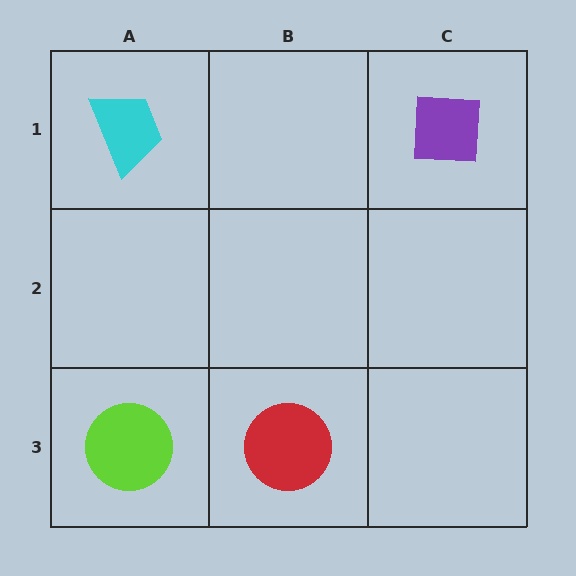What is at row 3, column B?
A red circle.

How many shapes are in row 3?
2 shapes.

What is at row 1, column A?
A cyan trapezoid.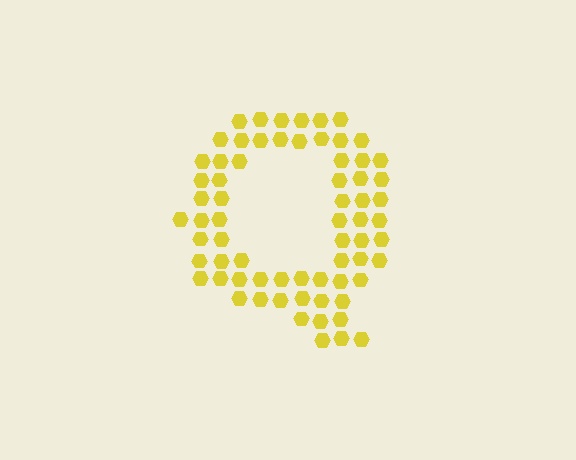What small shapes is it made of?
It is made of small hexagons.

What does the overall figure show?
The overall figure shows the letter Q.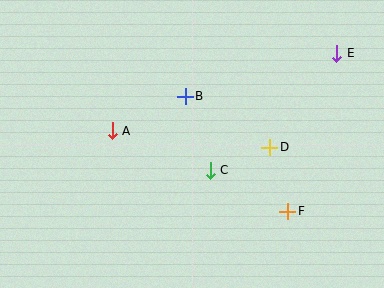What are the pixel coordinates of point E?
Point E is at (337, 53).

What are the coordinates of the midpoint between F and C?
The midpoint between F and C is at (249, 191).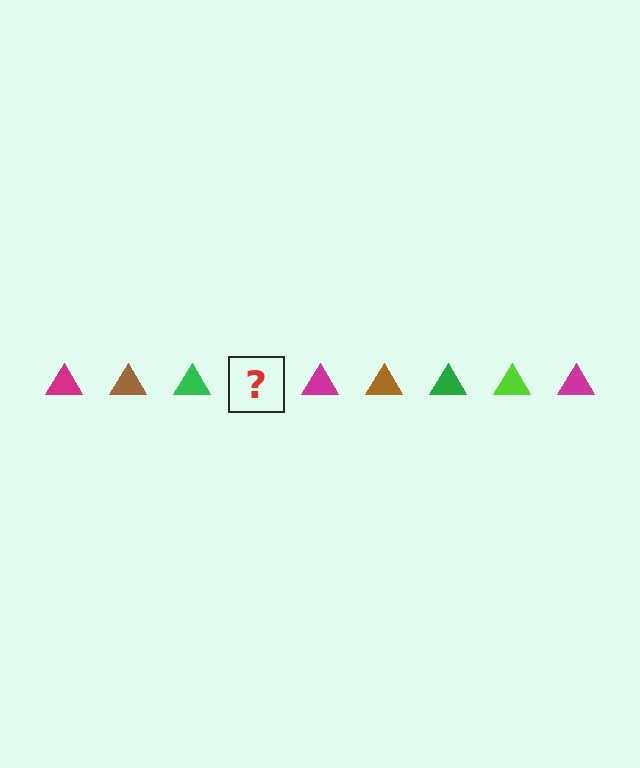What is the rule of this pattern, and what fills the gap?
The rule is that the pattern cycles through magenta, brown, green, lime triangles. The gap should be filled with a lime triangle.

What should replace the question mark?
The question mark should be replaced with a lime triangle.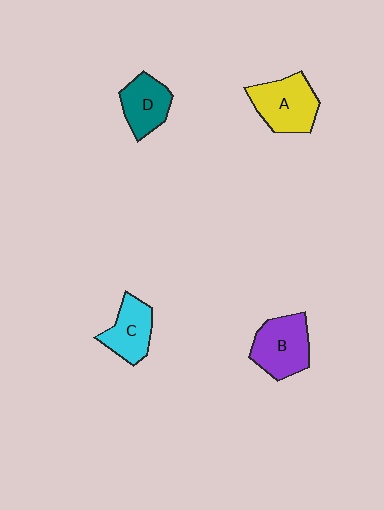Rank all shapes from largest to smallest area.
From largest to smallest: A (yellow), B (purple), C (cyan), D (teal).